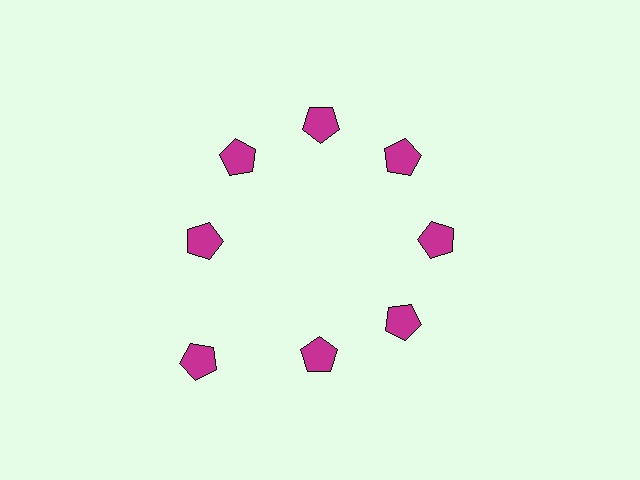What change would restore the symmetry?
The symmetry would be restored by moving it inward, back onto the ring so that all 8 pentagons sit at equal angles and equal distance from the center.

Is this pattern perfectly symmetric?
No. The 8 magenta pentagons are arranged in a ring, but one element near the 8 o'clock position is pushed outward from the center, breaking the 8-fold rotational symmetry.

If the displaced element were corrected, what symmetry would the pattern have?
It would have 8-fold rotational symmetry — the pattern would map onto itself every 45 degrees.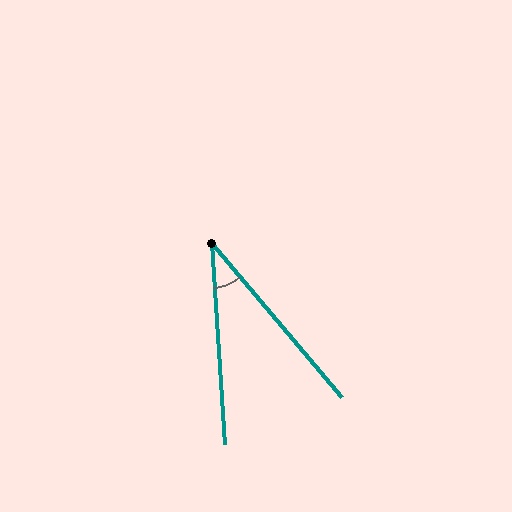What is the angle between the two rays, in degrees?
Approximately 36 degrees.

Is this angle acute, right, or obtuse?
It is acute.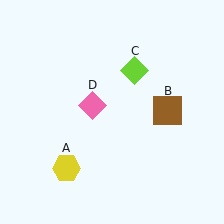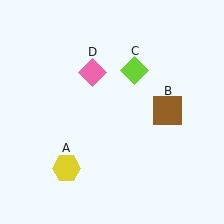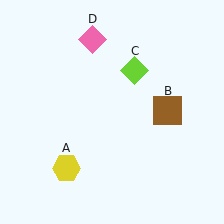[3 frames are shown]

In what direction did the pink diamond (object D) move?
The pink diamond (object D) moved up.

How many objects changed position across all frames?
1 object changed position: pink diamond (object D).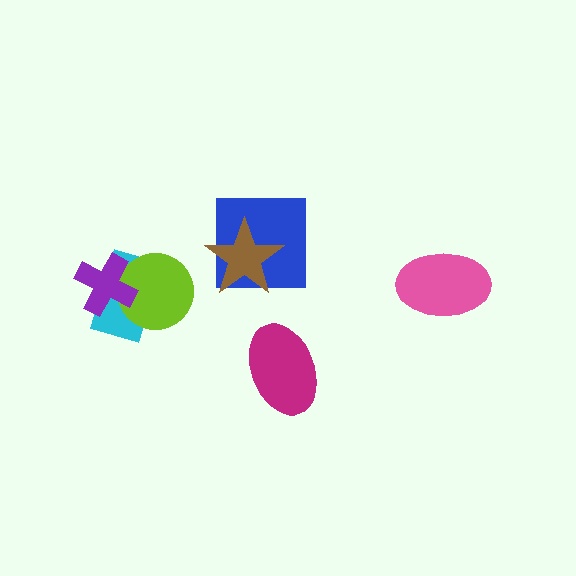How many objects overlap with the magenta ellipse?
0 objects overlap with the magenta ellipse.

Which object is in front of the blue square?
The brown star is in front of the blue square.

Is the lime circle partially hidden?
Yes, it is partially covered by another shape.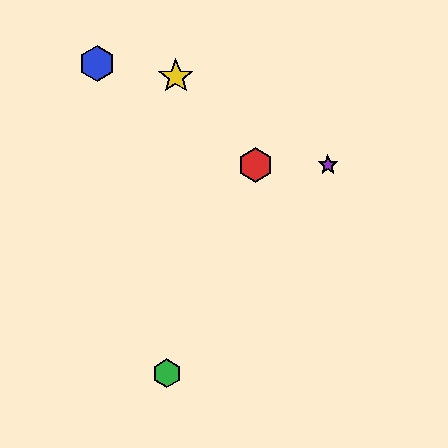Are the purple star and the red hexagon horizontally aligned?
Yes, both are at y≈165.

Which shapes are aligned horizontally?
The red hexagon, the purple star are aligned horizontally.